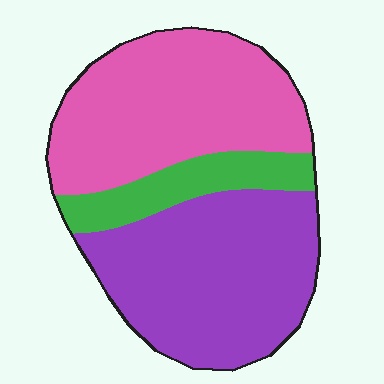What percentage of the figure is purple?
Purple takes up between a third and a half of the figure.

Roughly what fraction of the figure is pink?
Pink covers 42% of the figure.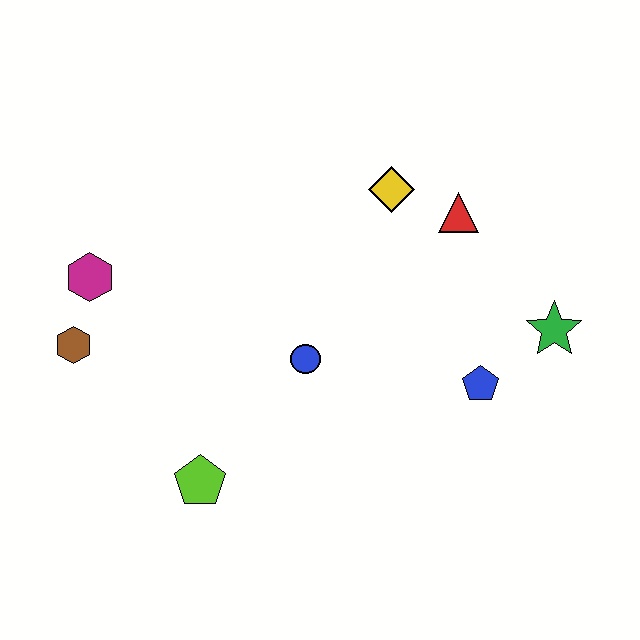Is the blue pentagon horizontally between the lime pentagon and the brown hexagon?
No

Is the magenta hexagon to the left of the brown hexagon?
No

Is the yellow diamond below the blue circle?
No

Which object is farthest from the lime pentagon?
The green star is farthest from the lime pentagon.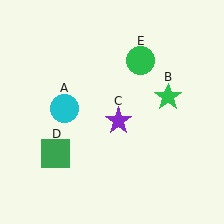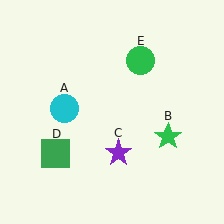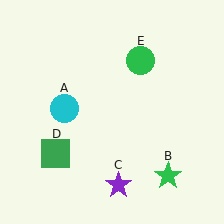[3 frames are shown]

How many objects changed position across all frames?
2 objects changed position: green star (object B), purple star (object C).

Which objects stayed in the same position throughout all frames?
Cyan circle (object A) and green square (object D) and green circle (object E) remained stationary.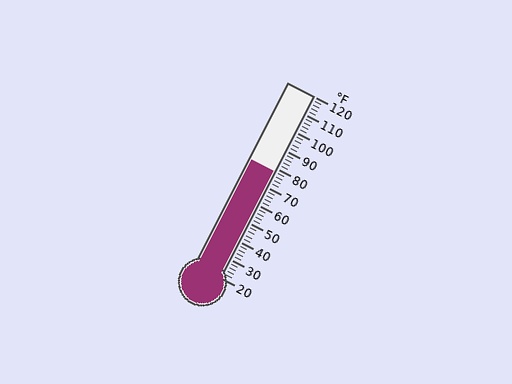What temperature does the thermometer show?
The thermometer shows approximately 78°F.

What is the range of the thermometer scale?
The thermometer scale ranges from 20°F to 120°F.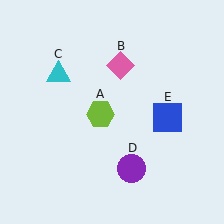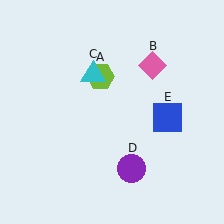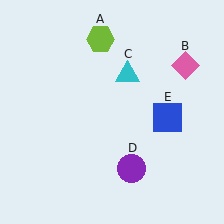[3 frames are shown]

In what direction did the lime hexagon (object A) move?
The lime hexagon (object A) moved up.